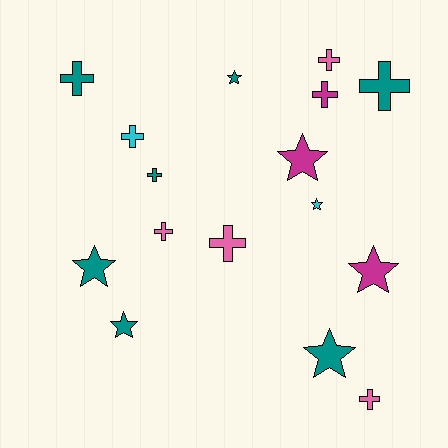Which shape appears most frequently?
Cross, with 9 objects.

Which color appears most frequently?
Teal, with 7 objects.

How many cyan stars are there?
There is 1 cyan star.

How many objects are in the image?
There are 16 objects.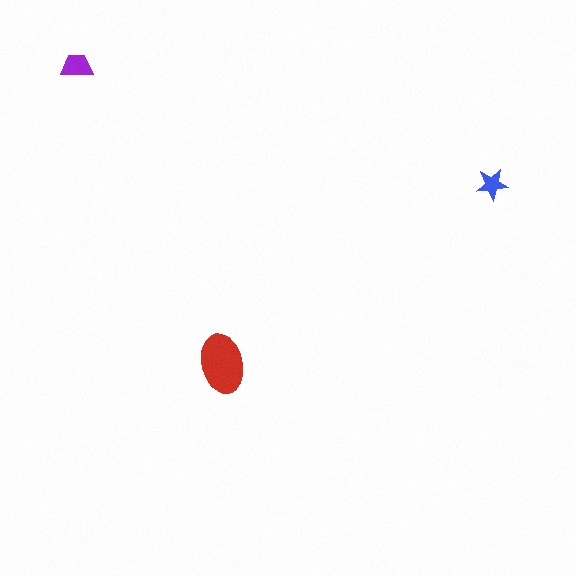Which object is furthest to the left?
The purple trapezoid is leftmost.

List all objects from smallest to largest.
The blue star, the purple trapezoid, the red ellipse.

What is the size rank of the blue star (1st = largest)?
3rd.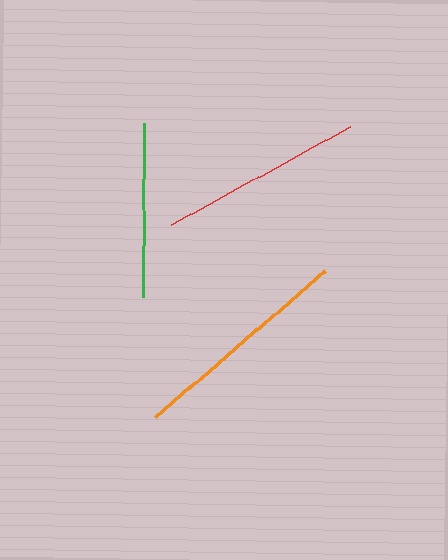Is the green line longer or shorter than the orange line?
The orange line is longer than the green line.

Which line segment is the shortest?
The green line is the shortest at approximately 174 pixels.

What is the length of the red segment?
The red segment is approximately 205 pixels long.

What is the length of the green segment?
The green segment is approximately 174 pixels long.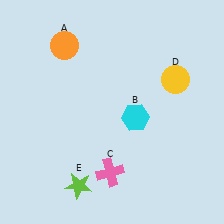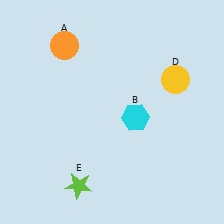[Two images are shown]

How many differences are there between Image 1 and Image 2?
There is 1 difference between the two images.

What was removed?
The pink cross (C) was removed in Image 2.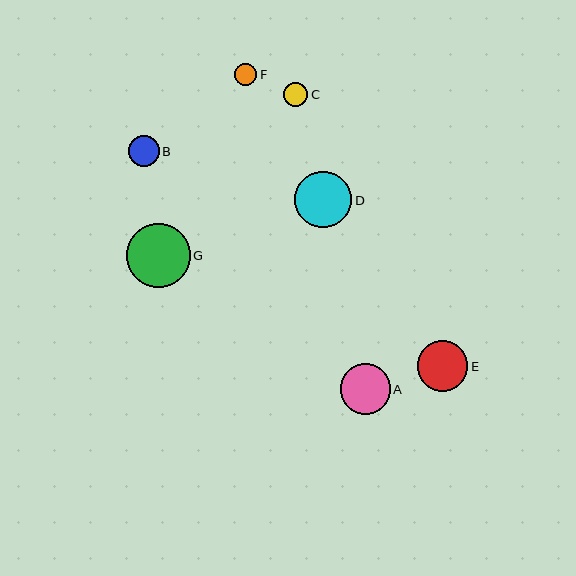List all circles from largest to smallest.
From largest to smallest: G, D, E, A, B, C, F.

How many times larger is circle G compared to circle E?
Circle G is approximately 1.3 times the size of circle E.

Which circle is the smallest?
Circle F is the smallest with a size of approximately 22 pixels.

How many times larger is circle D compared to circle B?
Circle D is approximately 1.9 times the size of circle B.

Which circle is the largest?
Circle G is the largest with a size of approximately 64 pixels.